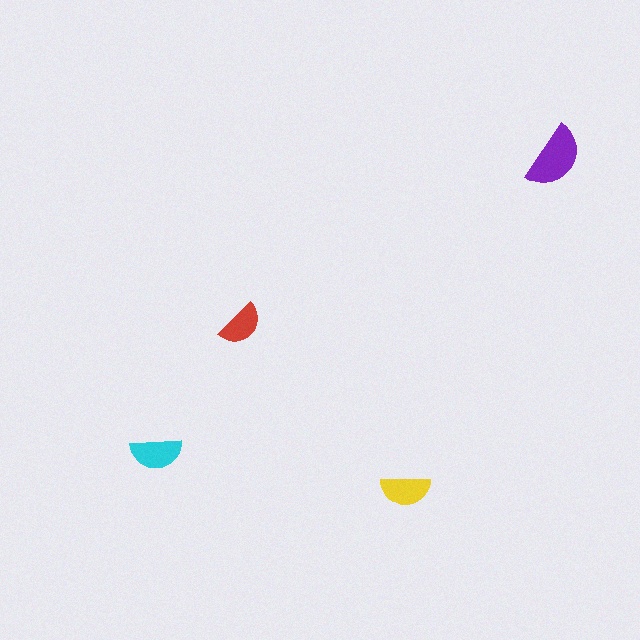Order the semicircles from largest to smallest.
the purple one, the cyan one, the yellow one, the red one.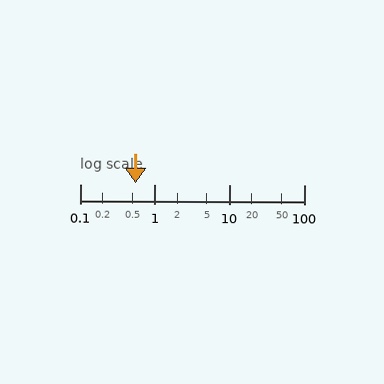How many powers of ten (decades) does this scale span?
The scale spans 3 decades, from 0.1 to 100.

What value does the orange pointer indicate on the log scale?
The pointer indicates approximately 0.55.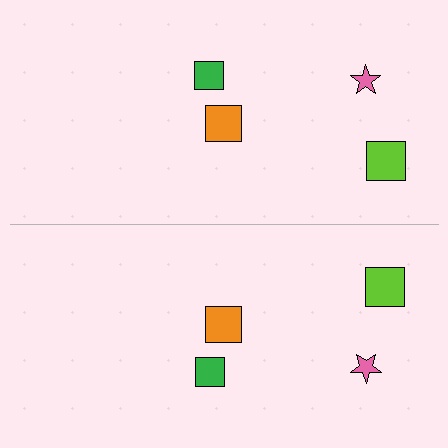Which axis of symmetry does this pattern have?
The pattern has a horizontal axis of symmetry running through the center of the image.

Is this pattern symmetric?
Yes, this pattern has bilateral (reflection) symmetry.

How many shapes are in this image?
There are 8 shapes in this image.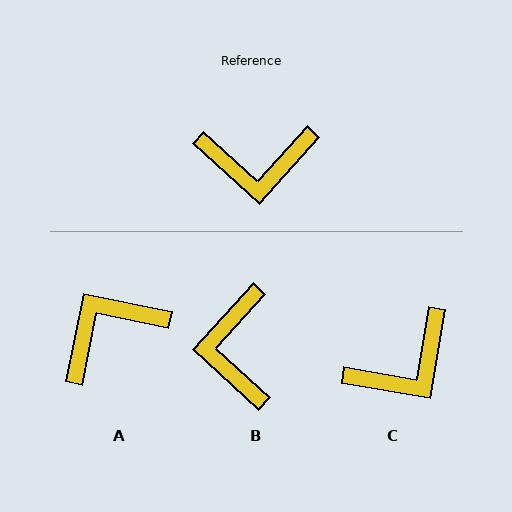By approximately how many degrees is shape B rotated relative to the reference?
Approximately 90 degrees clockwise.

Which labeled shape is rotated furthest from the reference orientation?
A, about 149 degrees away.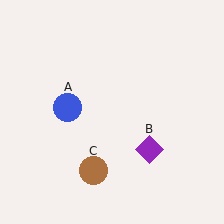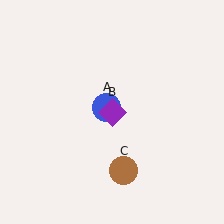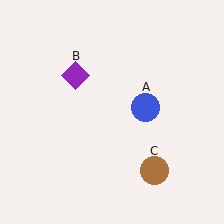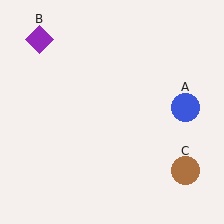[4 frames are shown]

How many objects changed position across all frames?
3 objects changed position: blue circle (object A), purple diamond (object B), brown circle (object C).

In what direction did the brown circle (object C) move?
The brown circle (object C) moved right.